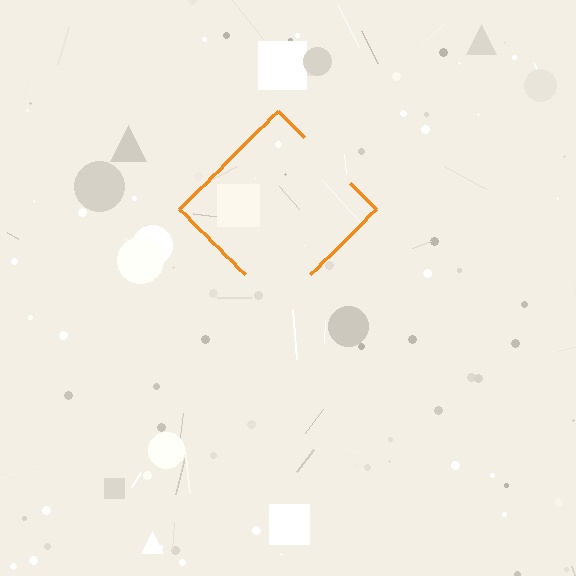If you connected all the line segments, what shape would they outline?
They would outline a diamond.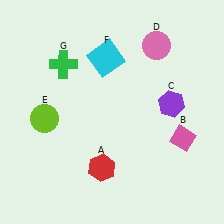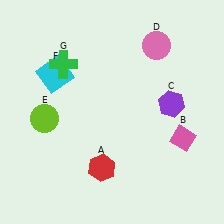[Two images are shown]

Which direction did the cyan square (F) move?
The cyan square (F) moved left.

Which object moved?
The cyan square (F) moved left.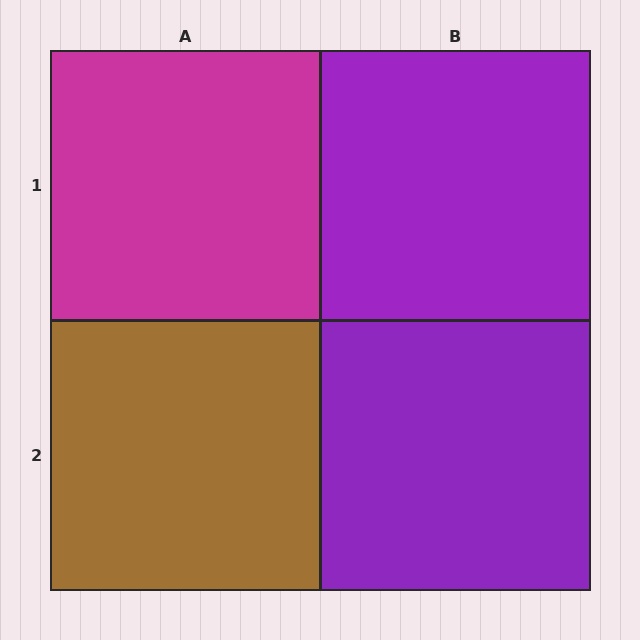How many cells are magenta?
1 cell is magenta.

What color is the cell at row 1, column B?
Purple.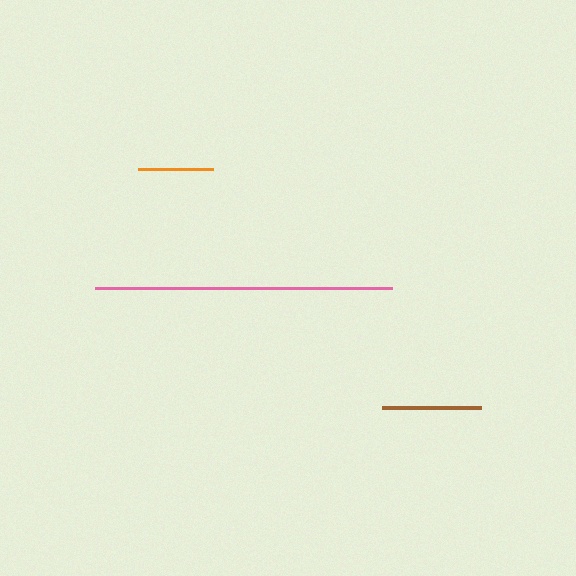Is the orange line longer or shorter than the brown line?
The brown line is longer than the orange line.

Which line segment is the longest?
The pink line is the longest at approximately 297 pixels.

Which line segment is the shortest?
The orange line is the shortest at approximately 75 pixels.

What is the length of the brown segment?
The brown segment is approximately 99 pixels long.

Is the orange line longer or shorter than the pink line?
The pink line is longer than the orange line.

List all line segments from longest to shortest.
From longest to shortest: pink, brown, orange.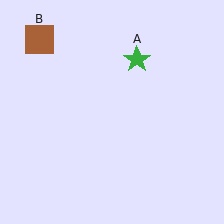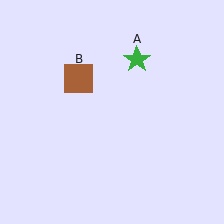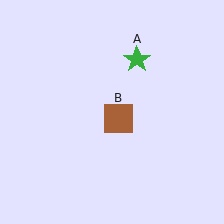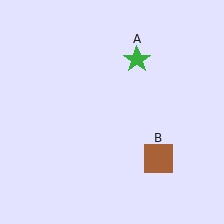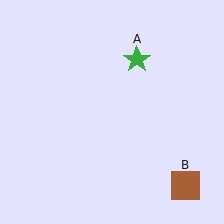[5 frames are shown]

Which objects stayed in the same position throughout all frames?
Green star (object A) remained stationary.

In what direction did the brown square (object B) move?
The brown square (object B) moved down and to the right.